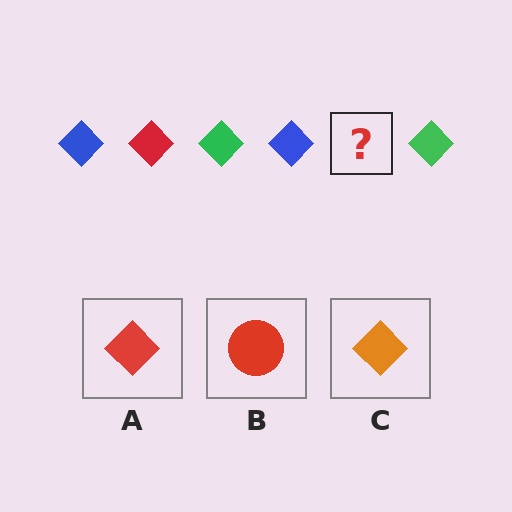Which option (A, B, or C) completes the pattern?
A.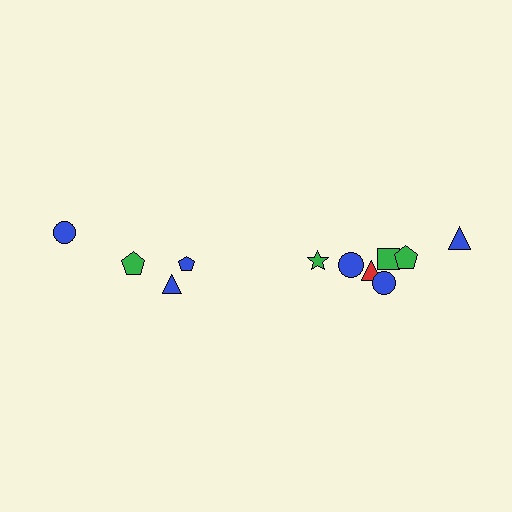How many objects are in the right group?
There are 7 objects.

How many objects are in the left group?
There are 4 objects.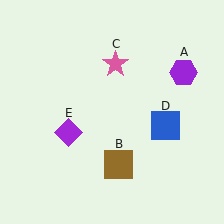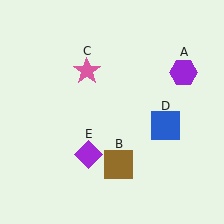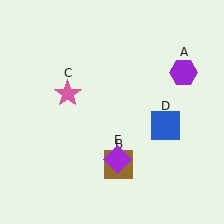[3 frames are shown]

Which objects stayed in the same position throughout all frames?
Purple hexagon (object A) and brown square (object B) and blue square (object D) remained stationary.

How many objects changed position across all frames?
2 objects changed position: pink star (object C), purple diamond (object E).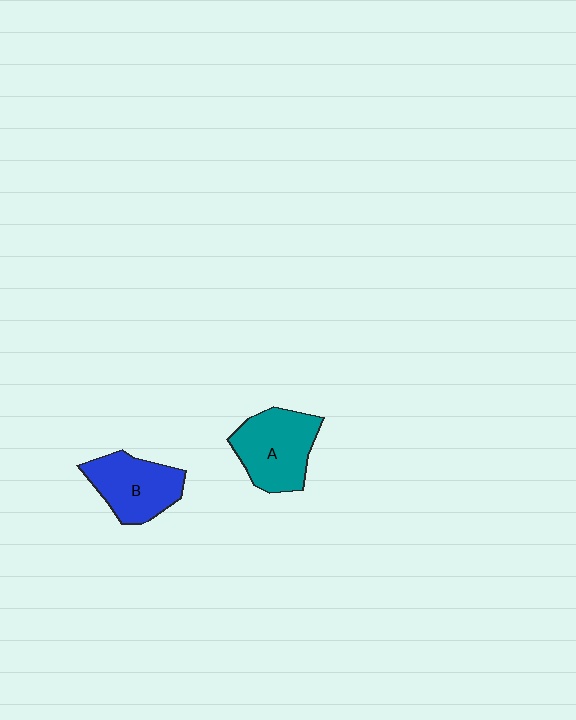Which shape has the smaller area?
Shape B (blue).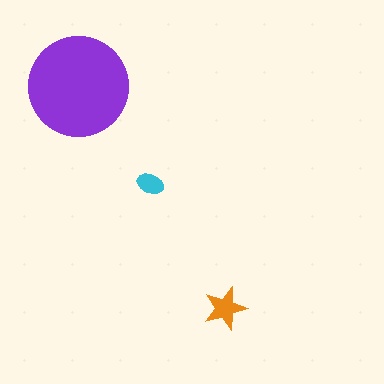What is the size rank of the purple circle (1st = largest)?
1st.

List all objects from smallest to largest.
The cyan ellipse, the orange star, the purple circle.